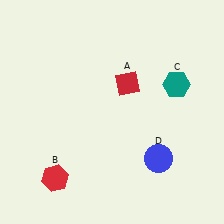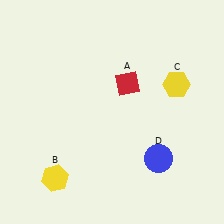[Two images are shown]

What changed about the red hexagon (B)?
In Image 1, B is red. In Image 2, it changed to yellow.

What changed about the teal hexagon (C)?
In Image 1, C is teal. In Image 2, it changed to yellow.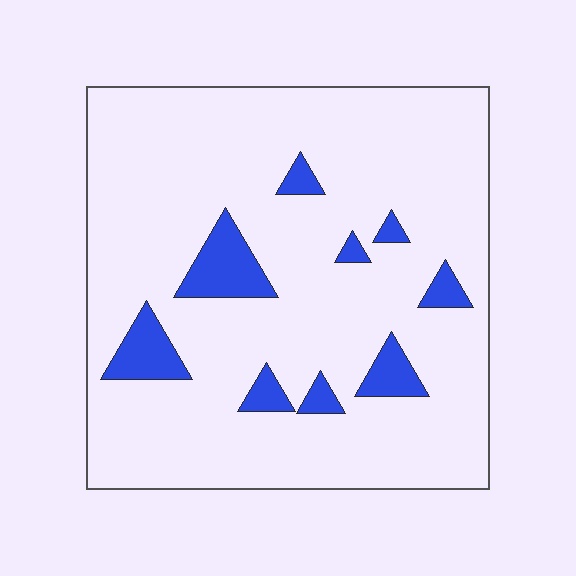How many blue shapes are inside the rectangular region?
9.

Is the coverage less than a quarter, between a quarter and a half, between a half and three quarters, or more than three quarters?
Less than a quarter.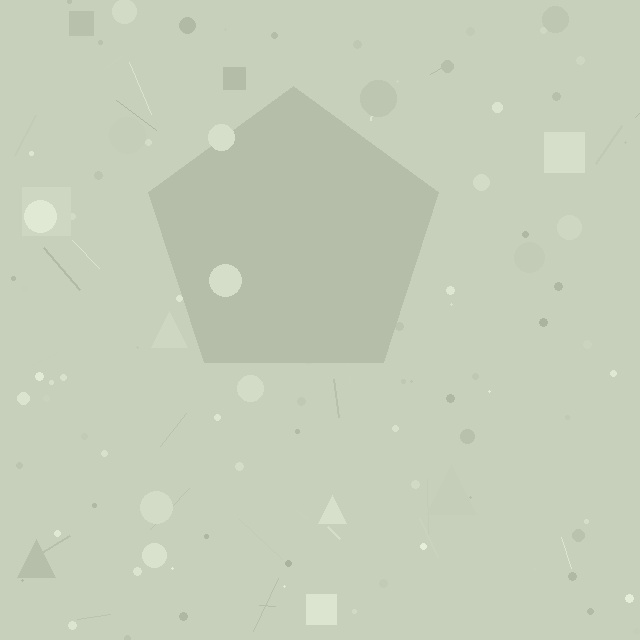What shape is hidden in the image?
A pentagon is hidden in the image.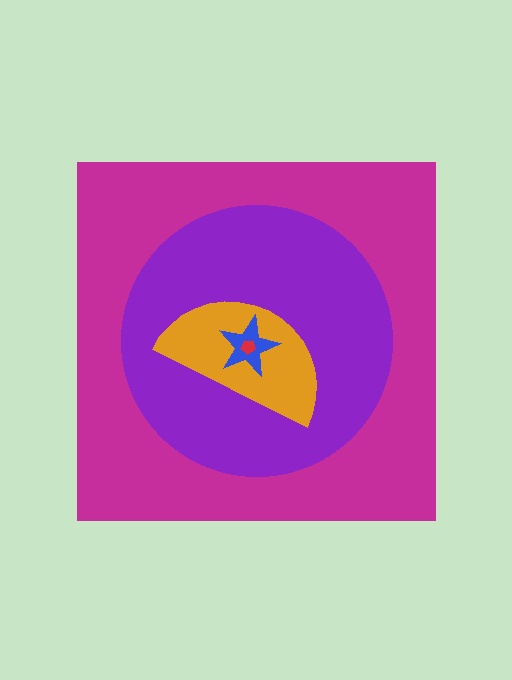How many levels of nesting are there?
5.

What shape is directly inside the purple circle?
The orange semicircle.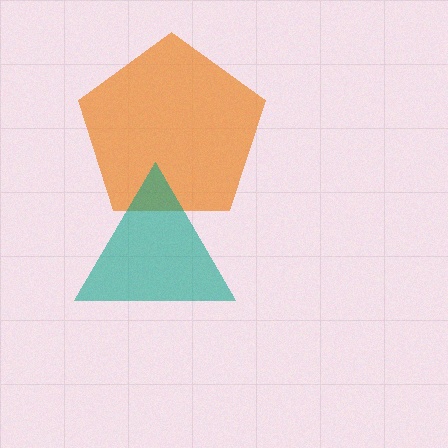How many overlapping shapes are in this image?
There are 2 overlapping shapes in the image.